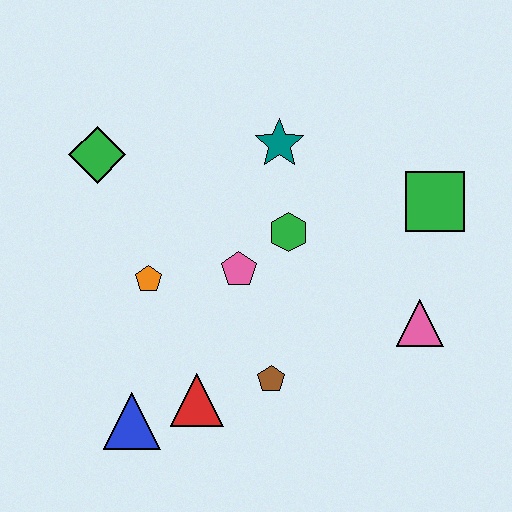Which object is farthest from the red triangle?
The green square is farthest from the red triangle.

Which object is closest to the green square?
The pink triangle is closest to the green square.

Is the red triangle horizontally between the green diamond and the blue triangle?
No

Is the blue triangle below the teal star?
Yes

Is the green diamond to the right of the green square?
No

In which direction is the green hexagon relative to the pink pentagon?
The green hexagon is to the right of the pink pentagon.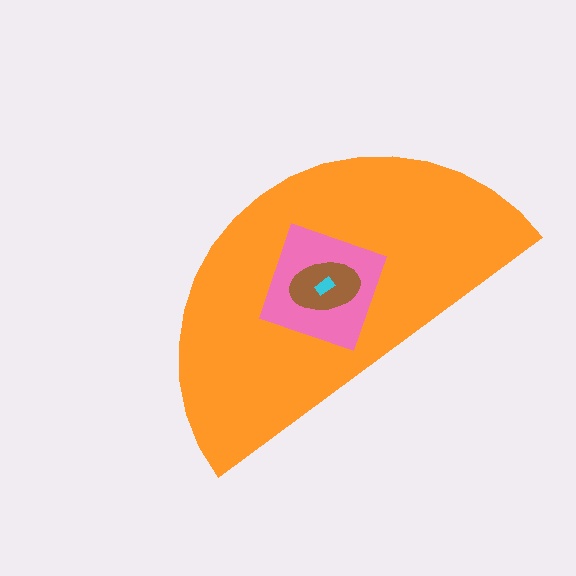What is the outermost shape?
The orange semicircle.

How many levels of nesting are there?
4.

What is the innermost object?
The cyan rectangle.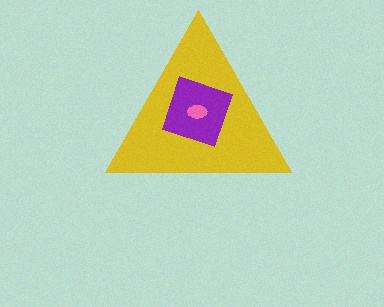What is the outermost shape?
The yellow triangle.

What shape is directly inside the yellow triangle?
The purple diamond.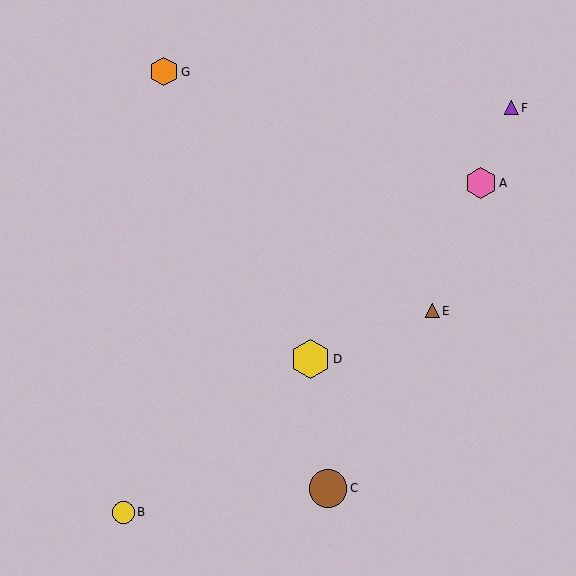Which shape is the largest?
The yellow hexagon (labeled D) is the largest.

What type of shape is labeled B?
Shape B is a yellow circle.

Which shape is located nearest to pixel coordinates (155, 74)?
The orange hexagon (labeled G) at (164, 72) is nearest to that location.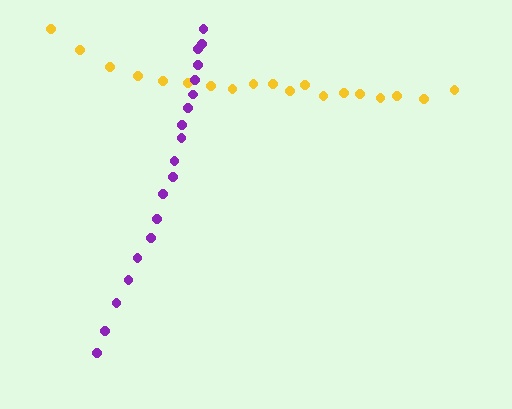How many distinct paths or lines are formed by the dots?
There are 2 distinct paths.